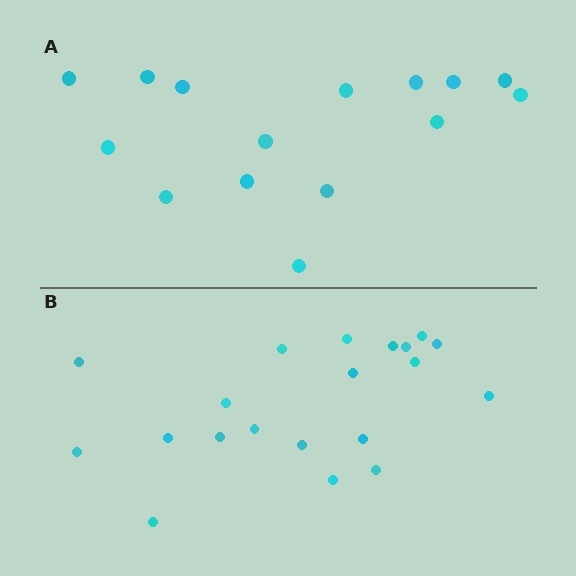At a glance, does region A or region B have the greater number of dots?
Region B (the bottom region) has more dots.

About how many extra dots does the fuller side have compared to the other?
Region B has about 5 more dots than region A.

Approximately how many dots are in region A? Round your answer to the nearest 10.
About 20 dots. (The exact count is 15, which rounds to 20.)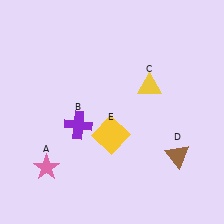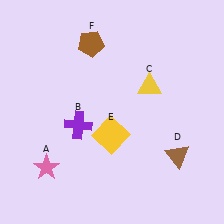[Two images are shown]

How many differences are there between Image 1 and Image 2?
There is 1 difference between the two images.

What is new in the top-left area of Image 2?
A brown pentagon (F) was added in the top-left area of Image 2.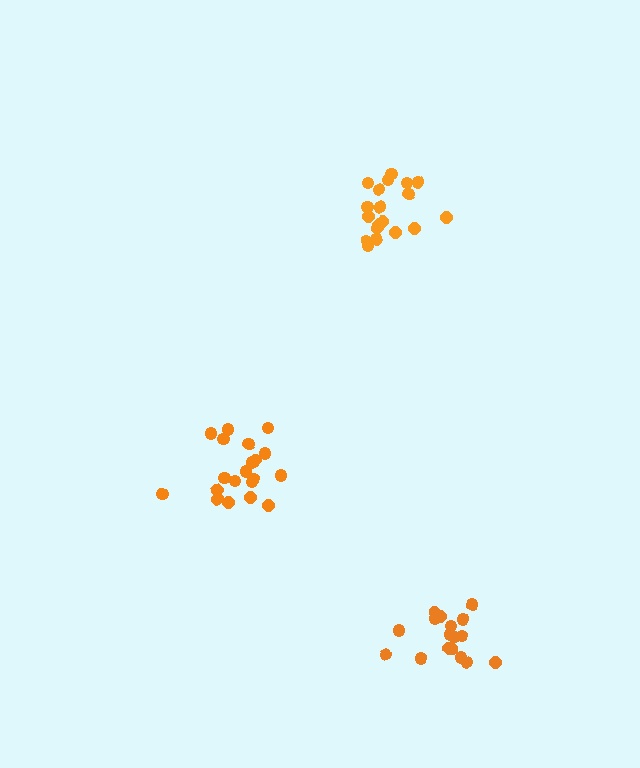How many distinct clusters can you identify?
There are 3 distinct clusters.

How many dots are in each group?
Group 1: 17 dots, Group 2: 20 dots, Group 3: 20 dots (57 total).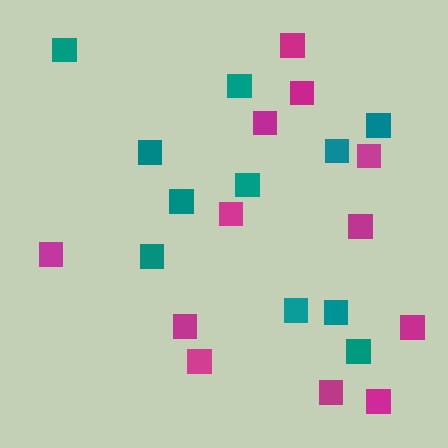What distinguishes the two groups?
There are 2 groups: one group of teal squares (11) and one group of magenta squares (12).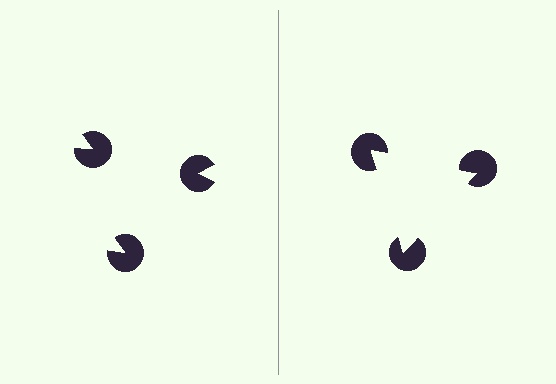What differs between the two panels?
The pac-man discs are positioned identically on both sides; only the wedge orientations differ. On the right they align to a triangle; on the left they are misaligned.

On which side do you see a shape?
An illusory triangle appears on the right side. On the left side the wedge cuts are rotated, so no coherent shape forms.